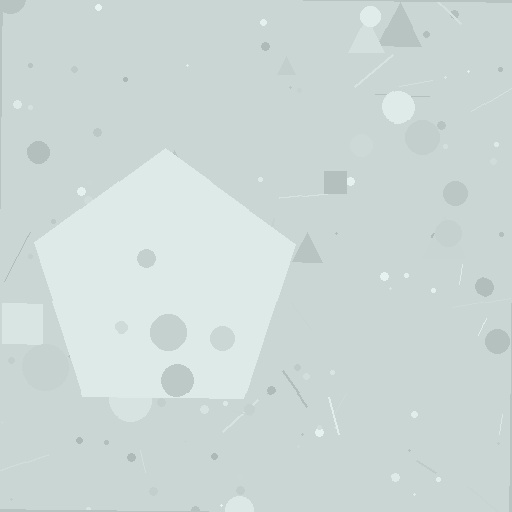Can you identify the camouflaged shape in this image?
The camouflaged shape is a pentagon.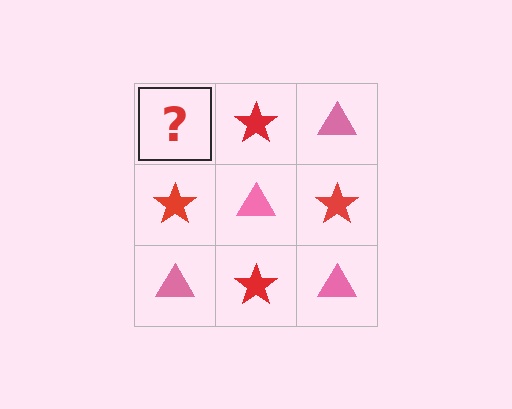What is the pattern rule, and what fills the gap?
The rule is that it alternates pink triangle and red star in a checkerboard pattern. The gap should be filled with a pink triangle.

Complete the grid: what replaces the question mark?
The question mark should be replaced with a pink triangle.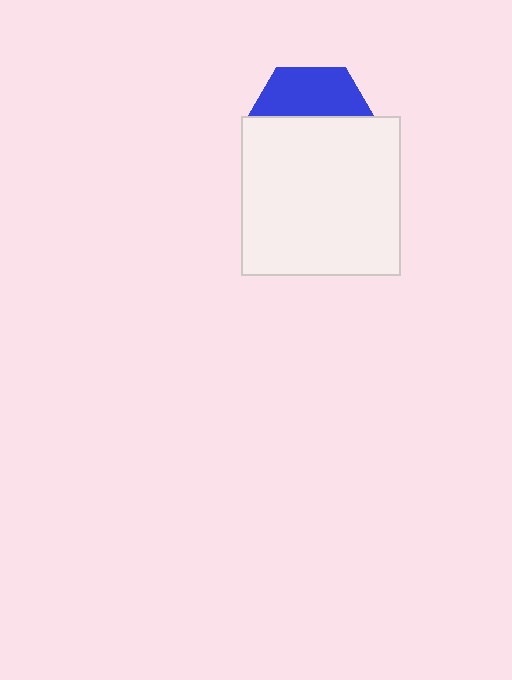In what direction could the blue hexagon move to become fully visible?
The blue hexagon could move up. That would shift it out from behind the white square entirely.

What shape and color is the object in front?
The object in front is a white square.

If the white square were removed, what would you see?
You would see the complete blue hexagon.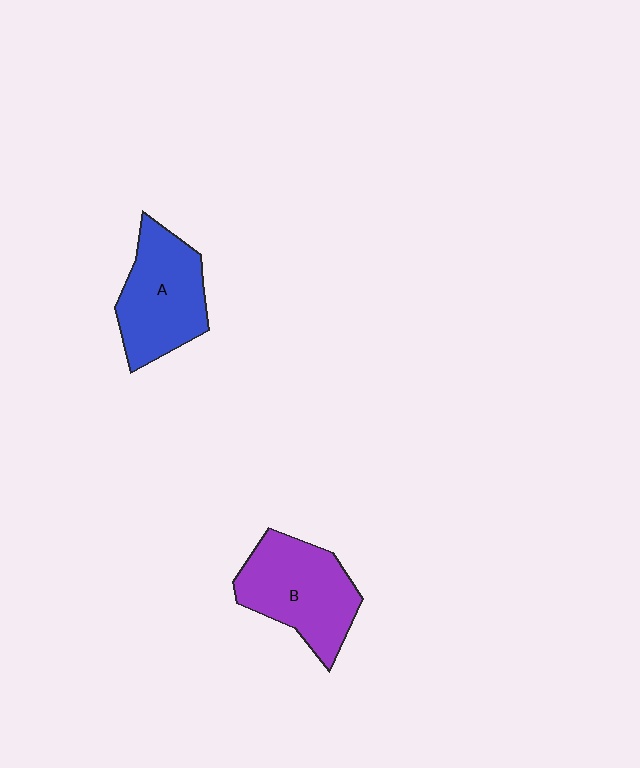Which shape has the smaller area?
Shape A (blue).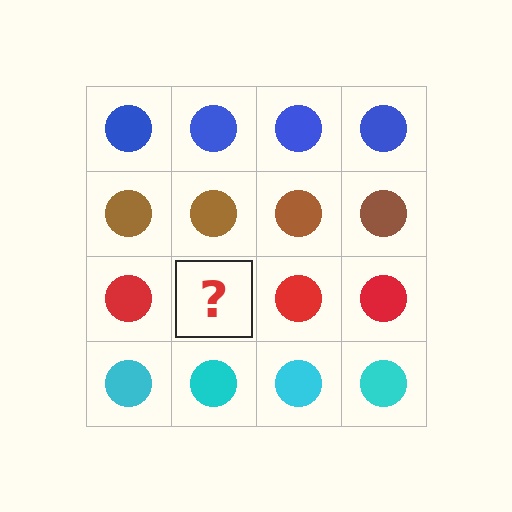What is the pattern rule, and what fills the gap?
The rule is that each row has a consistent color. The gap should be filled with a red circle.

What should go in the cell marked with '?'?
The missing cell should contain a red circle.